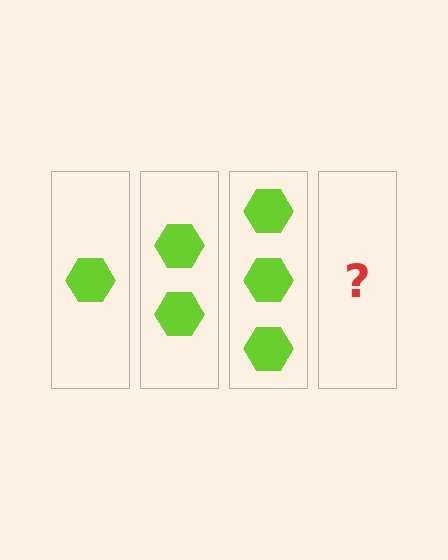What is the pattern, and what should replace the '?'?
The pattern is that each step adds one more hexagon. The '?' should be 4 hexagons.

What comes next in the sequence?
The next element should be 4 hexagons.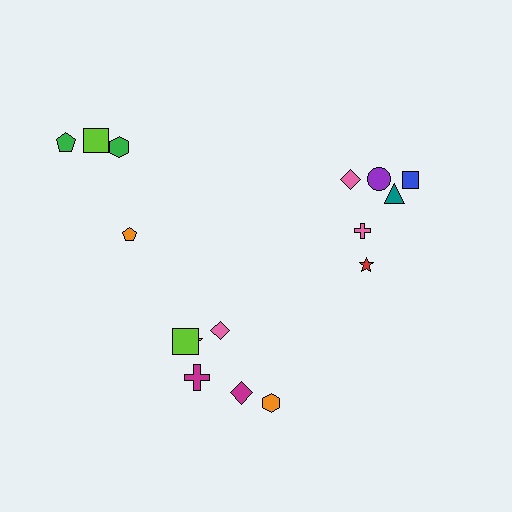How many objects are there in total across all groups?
There are 16 objects.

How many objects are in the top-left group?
There are 4 objects.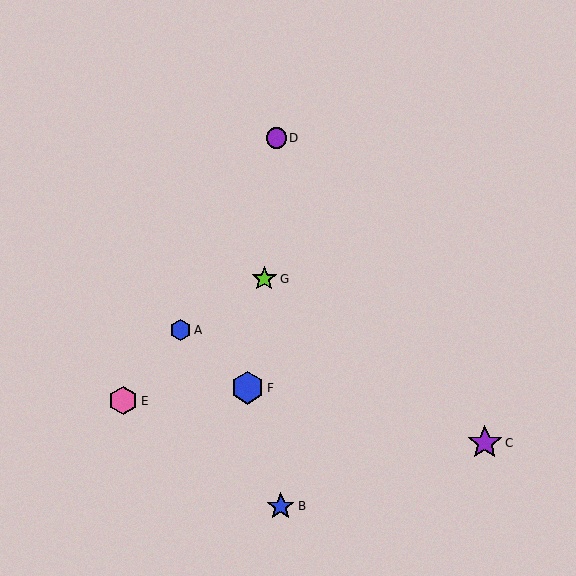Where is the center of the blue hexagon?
The center of the blue hexagon is at (248, 388).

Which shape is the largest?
The purple star (labeled C) is the largest.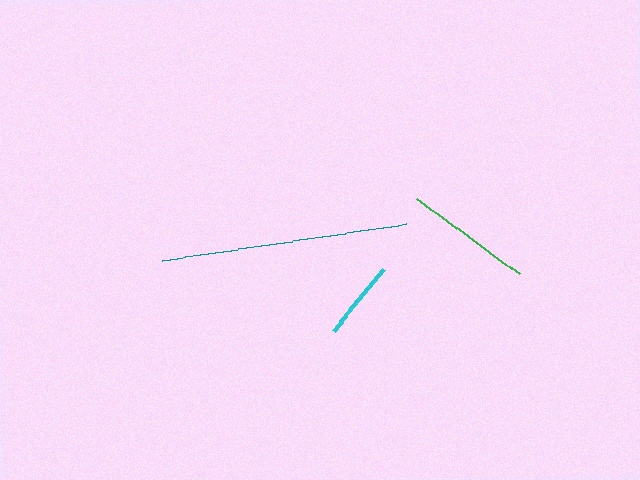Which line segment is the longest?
The teal line is the longest at approximately 246 pixels.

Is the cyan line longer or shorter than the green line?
The green line is longer than the cyan line.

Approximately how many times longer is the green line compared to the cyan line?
The green line is approximately 1.6 times the length of the cyan line.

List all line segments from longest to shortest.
From longest to shortest: teal, green, cyan.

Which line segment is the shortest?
The cyan line is the shortest at approximately 80 pixels.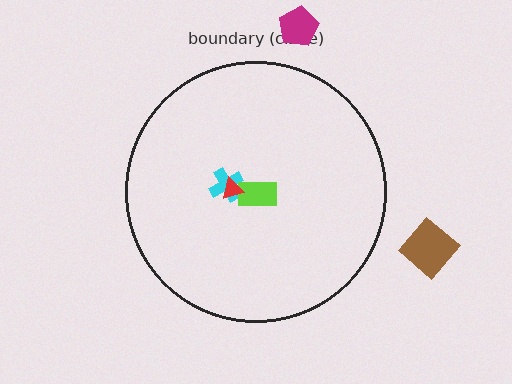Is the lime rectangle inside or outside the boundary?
Inside.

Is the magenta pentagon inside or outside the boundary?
Outside.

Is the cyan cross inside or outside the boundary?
Inside.